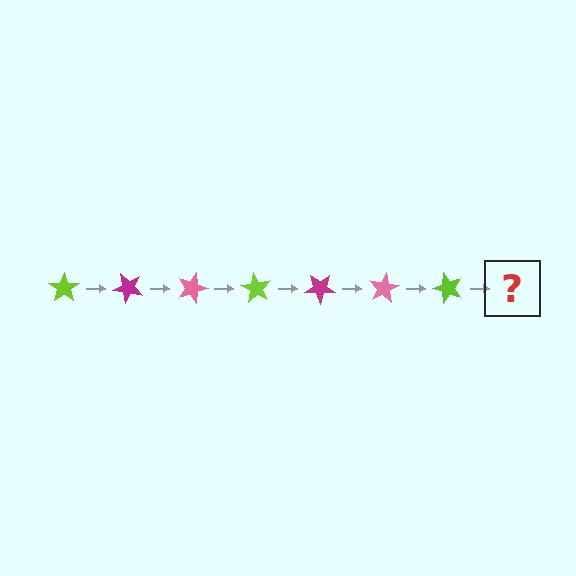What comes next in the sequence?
The next element should be a magenta star, rotated 315 degrees from the start.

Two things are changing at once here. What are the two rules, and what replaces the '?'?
The two rules are that it rotates 45 degrees each step and the color cycles through lime, magenta, and pink. The '?' should be a magenta star, rotated 315 degrees from the start.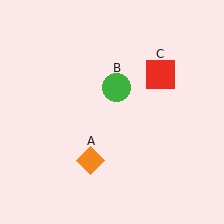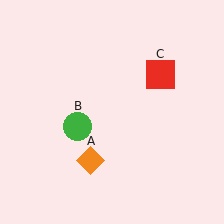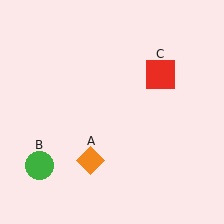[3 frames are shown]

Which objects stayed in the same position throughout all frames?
Orange diamond (object A) and red square (object C) remained stationary.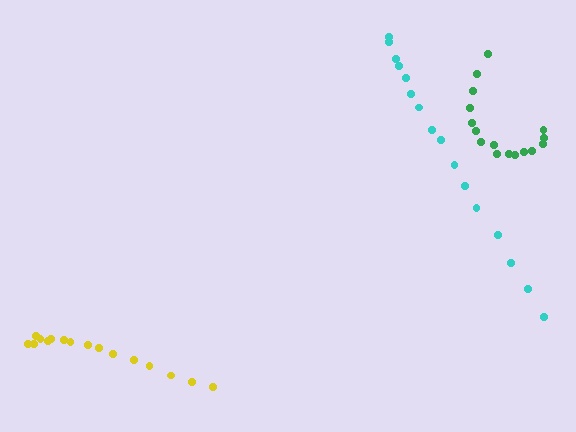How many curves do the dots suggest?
There are 3 distinct paths.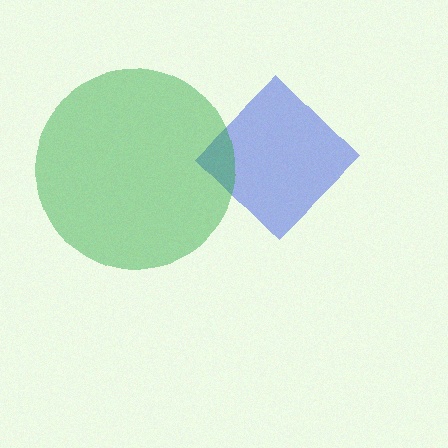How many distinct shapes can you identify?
There are 2 distinct shapes: a blue diamond, a green circle.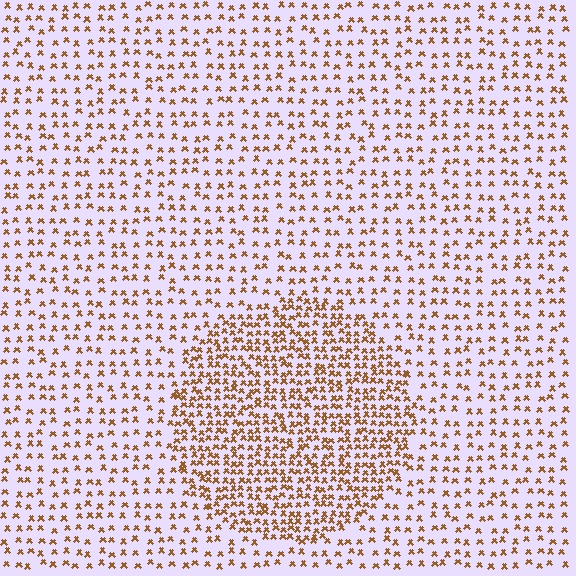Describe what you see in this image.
The image contains small brown elements arranged at two different densities. A circle-shaped region is visible where the elements are more densely packed than the surrounding area.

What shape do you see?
I see a circle.